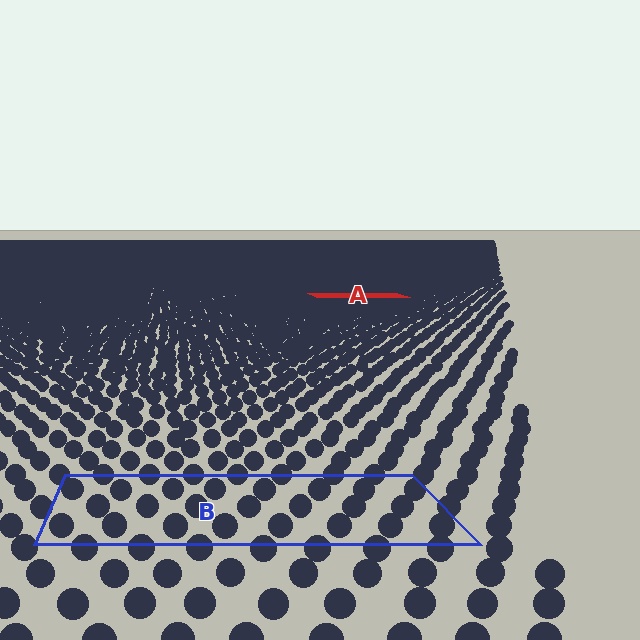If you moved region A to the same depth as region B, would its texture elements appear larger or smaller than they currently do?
They would appear larger. At a closer depth, the same texture elements are projected at a bigger on-screen size.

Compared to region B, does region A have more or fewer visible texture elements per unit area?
Region A has more texture elements per unit area — they are packed more densely because it is farther away.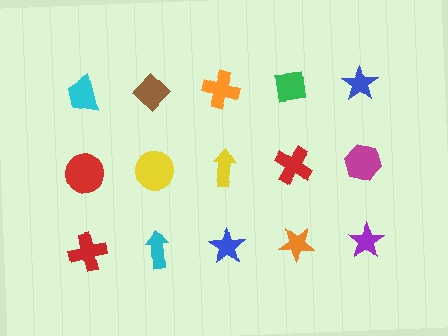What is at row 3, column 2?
A cyan arrow.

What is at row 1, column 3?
An orange cross.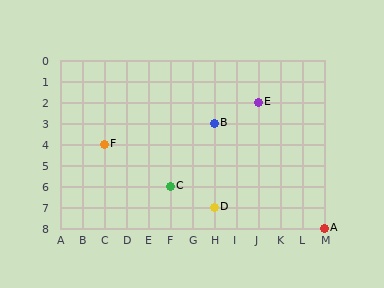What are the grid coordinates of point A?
Point A is at grid coordinates (M, 8).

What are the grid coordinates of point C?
Point C is at grid coordinates (F, 6).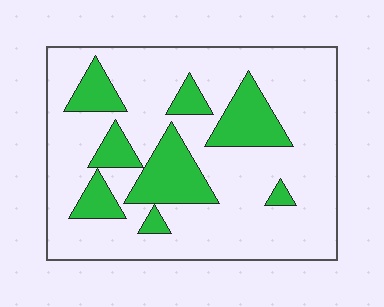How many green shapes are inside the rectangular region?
8.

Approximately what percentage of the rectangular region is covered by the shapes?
Approximately 25%.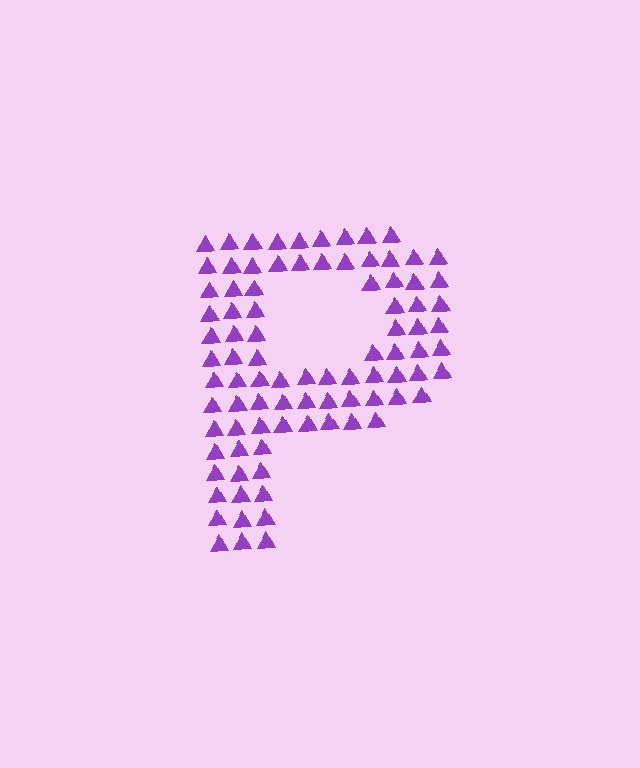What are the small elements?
The small elements are triangles.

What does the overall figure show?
The overall figure shows the letter P.